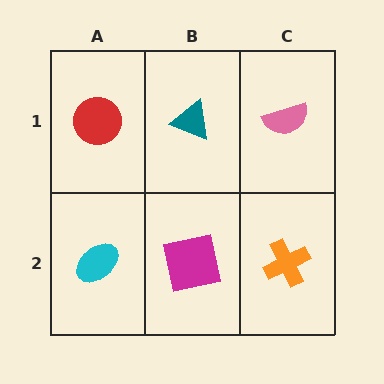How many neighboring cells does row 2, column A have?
2.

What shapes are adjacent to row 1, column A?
A cyan ellipse (row 2, column A), a teal triangle (row 1, column B).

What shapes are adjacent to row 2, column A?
A red circle (row 1, column A), a magenta square (row 2, column B).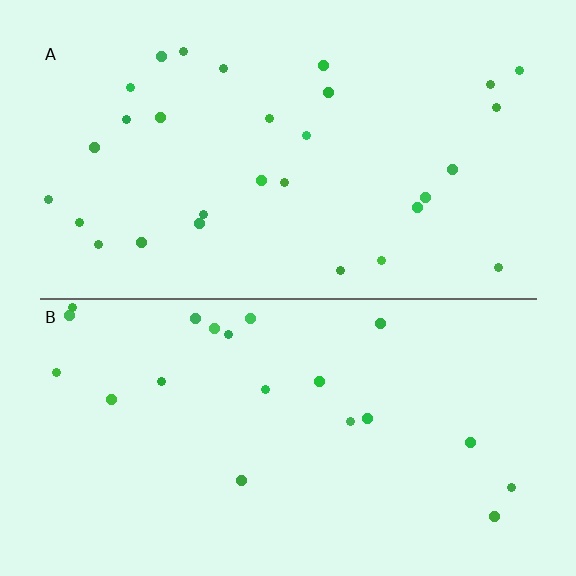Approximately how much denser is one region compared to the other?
Approximately 1.4× — region A over region B.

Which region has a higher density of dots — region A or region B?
A (the top).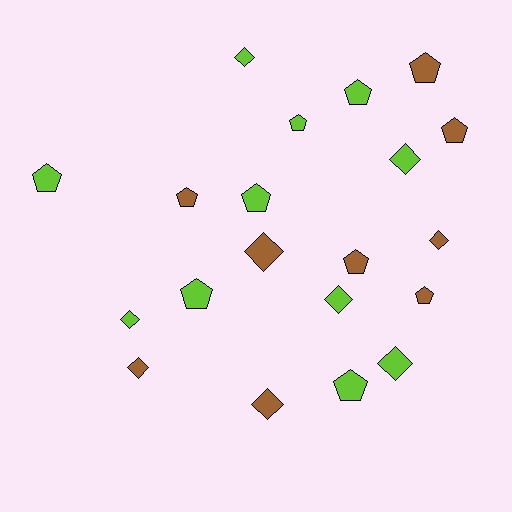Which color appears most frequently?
Lime, with 11 objects.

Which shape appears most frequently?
Pentagon, with 11 objects.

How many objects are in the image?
There are 20 objects.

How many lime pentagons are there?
There are 6 lime pentagons.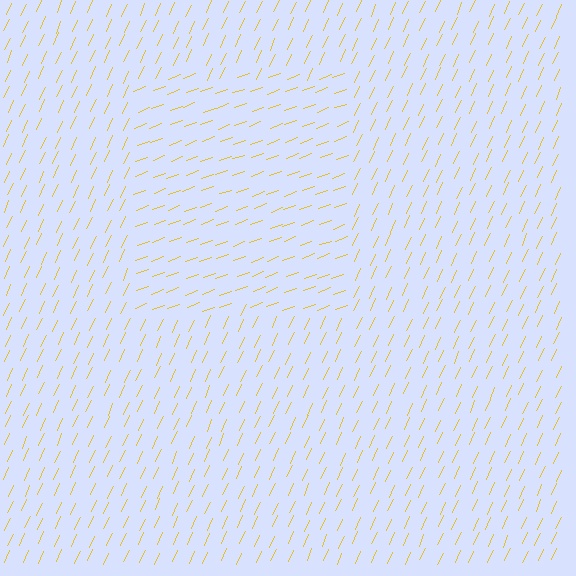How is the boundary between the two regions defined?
The boundary is defined purely by a change in line orientation (approximately 45 degrees difference). All lines are the same color and thickness.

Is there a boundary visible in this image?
Yes, there is a texture boundary formed by a change in line orientation.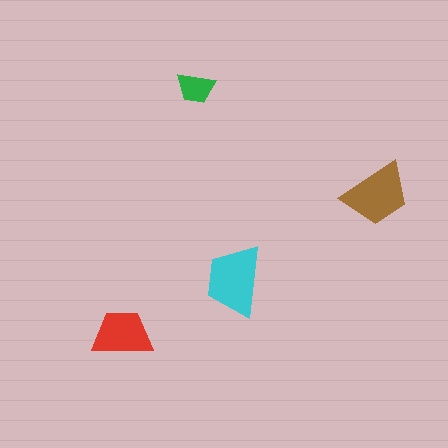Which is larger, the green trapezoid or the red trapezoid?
The red one.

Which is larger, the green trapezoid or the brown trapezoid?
The brown one.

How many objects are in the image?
There are 4 objects in the image.